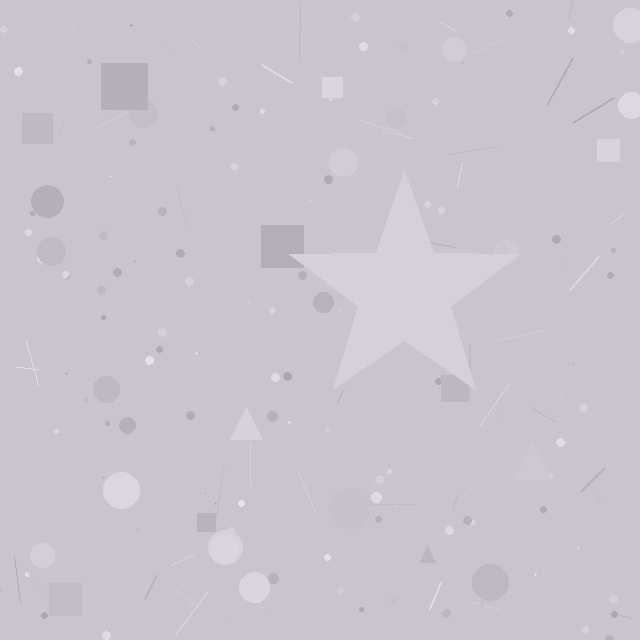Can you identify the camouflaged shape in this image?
The camouflaged shape is a star.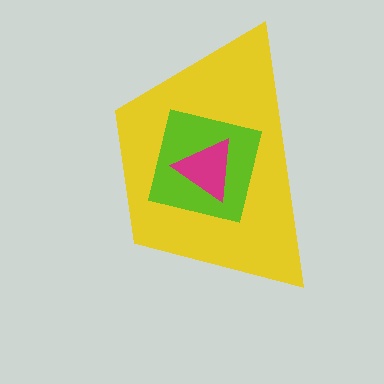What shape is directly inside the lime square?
The magenta triangle.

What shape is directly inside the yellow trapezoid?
The lime square.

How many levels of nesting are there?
3.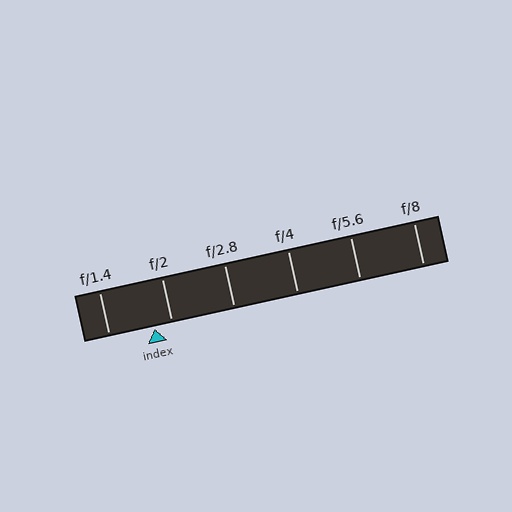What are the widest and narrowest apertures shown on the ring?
The widest aperture shown is f/1.4 and the narrowest is f/8.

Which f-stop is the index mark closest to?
The index mark is closest to f/2.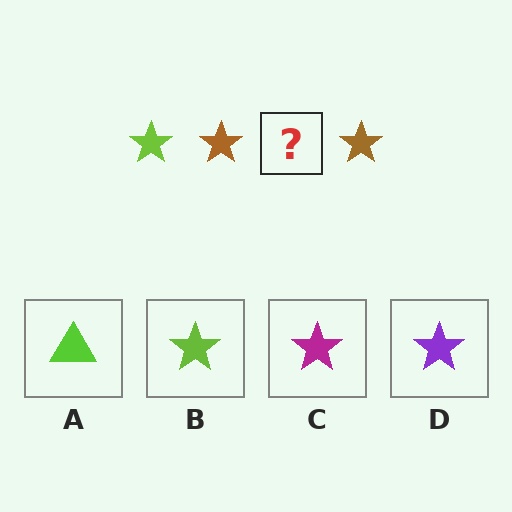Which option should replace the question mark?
Option B.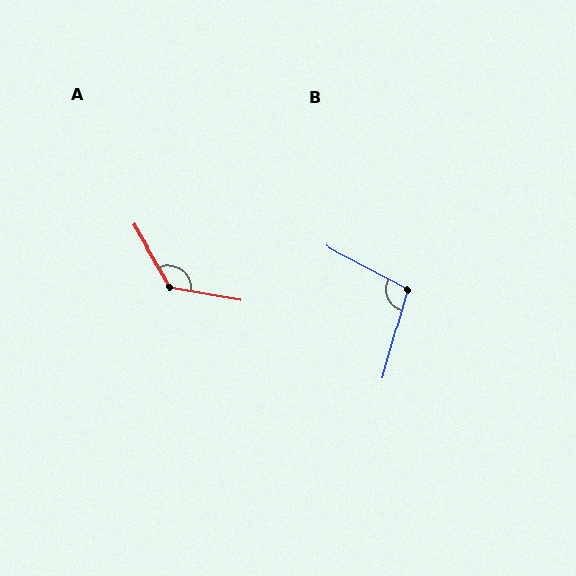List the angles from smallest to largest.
B (102°), A (130°).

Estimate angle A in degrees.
Approximately 130 degrees.